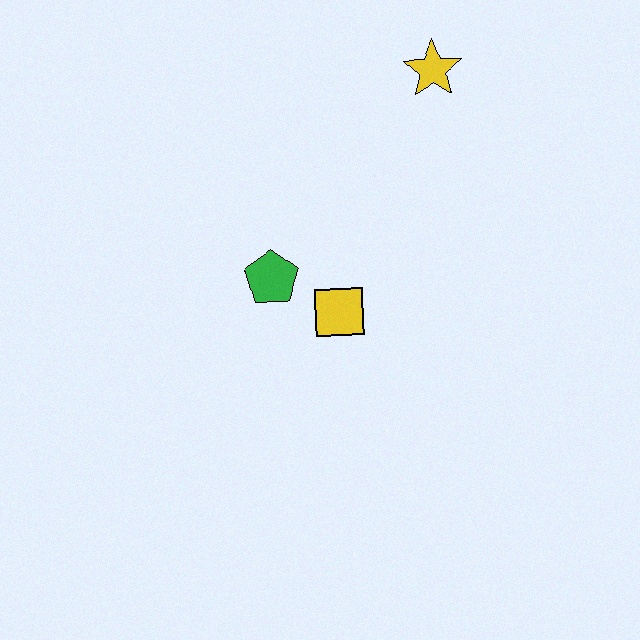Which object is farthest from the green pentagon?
The yellow star is farthest from the green pentagon.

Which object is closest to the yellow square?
The green pentagon is closest to the yellow square.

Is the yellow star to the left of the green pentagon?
No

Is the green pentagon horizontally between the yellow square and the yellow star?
No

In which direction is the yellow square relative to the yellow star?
The yellow square is below the yellow star.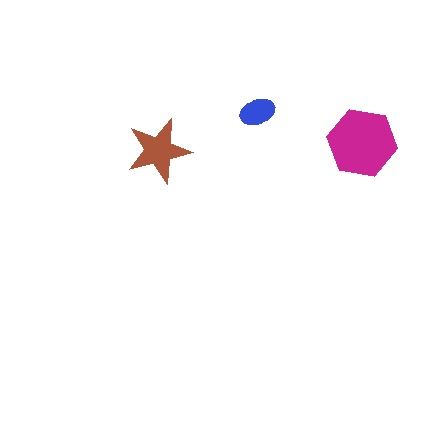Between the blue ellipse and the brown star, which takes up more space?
The brown star.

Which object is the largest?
The magenta hexagon.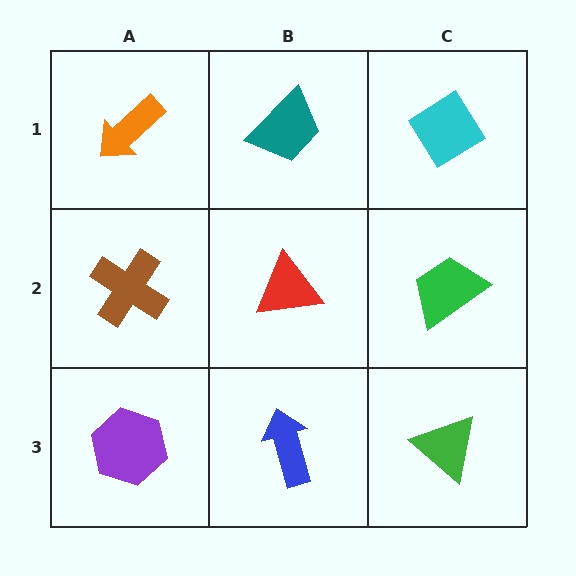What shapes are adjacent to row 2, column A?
An orange arrow (row 1, column A), a purple hexagon (row 3, column A), a red triangle (row 2, column B).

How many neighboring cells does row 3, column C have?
2.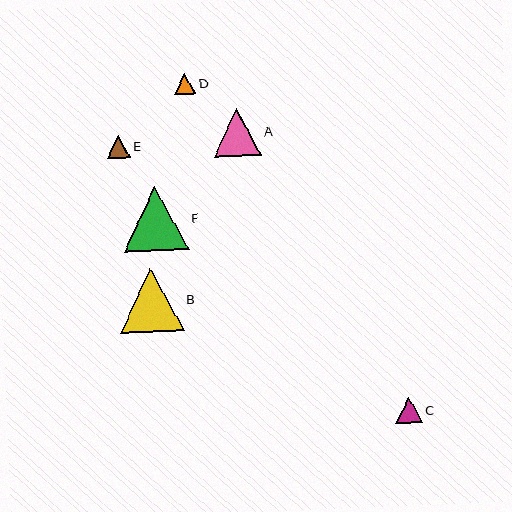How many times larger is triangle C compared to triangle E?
Triangle C is approximately 1.1 times the size of triangle E.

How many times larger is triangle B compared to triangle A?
Triangle B is approximately 1.3 times the size of triangle A.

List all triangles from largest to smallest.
From largest to smallest: F, B, A, C, E, D.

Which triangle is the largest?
Triangle F is the largest with a size of approximately 65 pixels.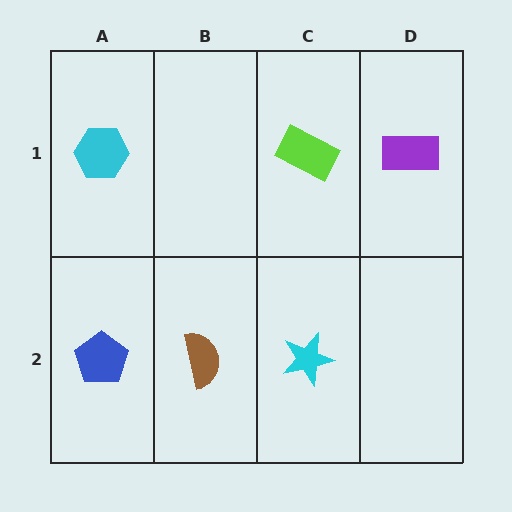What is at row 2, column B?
A brown semicircle.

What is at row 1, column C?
A lime rectangle.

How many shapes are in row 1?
3 shapes.